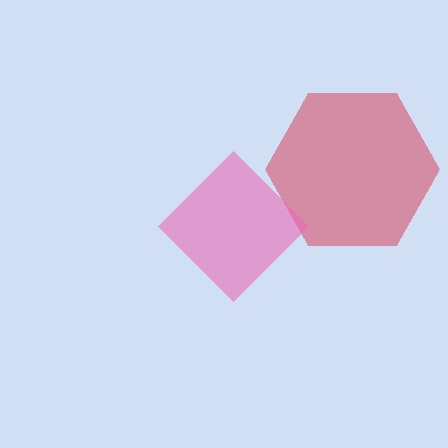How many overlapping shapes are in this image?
There are 2 overlapping shapes in the image.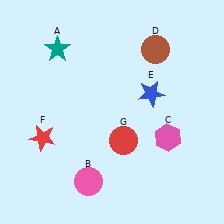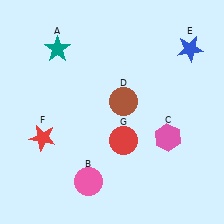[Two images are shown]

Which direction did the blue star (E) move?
The blue star (E) moved up.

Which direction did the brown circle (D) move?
The brown circle (D) moved down.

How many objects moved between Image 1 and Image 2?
2 objects moved between the two images.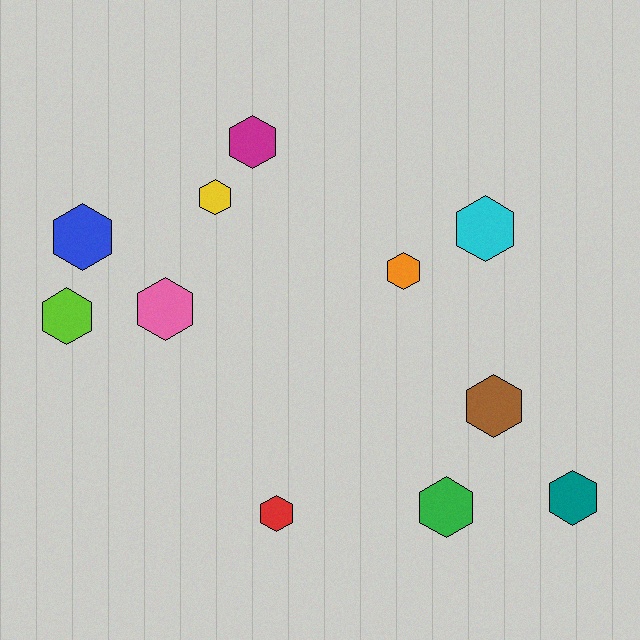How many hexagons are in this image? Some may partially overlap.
There are 11 hexagons.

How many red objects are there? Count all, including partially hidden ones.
There is 1 red object.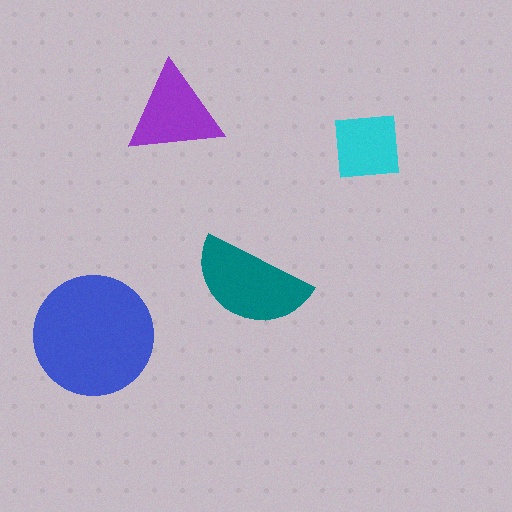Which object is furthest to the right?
The cyan square is rightmost.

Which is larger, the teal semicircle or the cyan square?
The teal semicircle.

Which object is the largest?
The blue circle.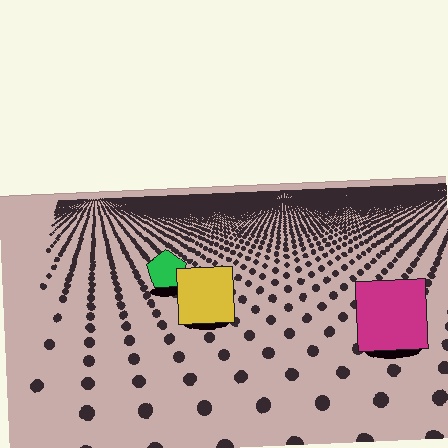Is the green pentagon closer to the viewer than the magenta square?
No. The magenta square is closer — you can tell from the texture gradient: the ground texture is coarser near it.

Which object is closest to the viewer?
The magenta square is closest. The texture marks near it are larger and more spread out.